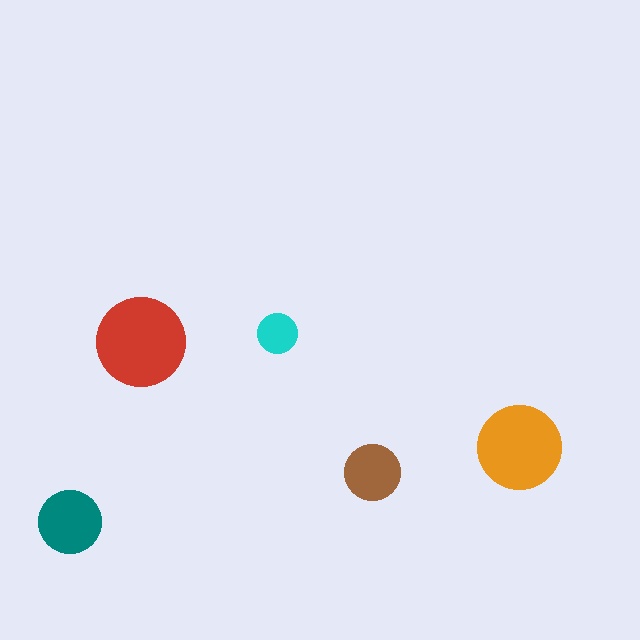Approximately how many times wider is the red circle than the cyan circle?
About 2 times wider.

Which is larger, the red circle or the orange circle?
The red one.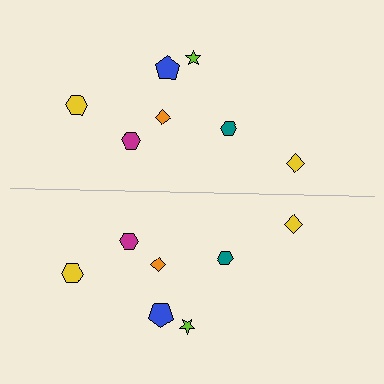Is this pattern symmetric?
Yes, this pattern has bilateral (reflection) symmetry.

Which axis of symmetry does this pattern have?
The pattern has a horizontal axis of symmetry running through the center of the image.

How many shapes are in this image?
There are 14 shapes in this image.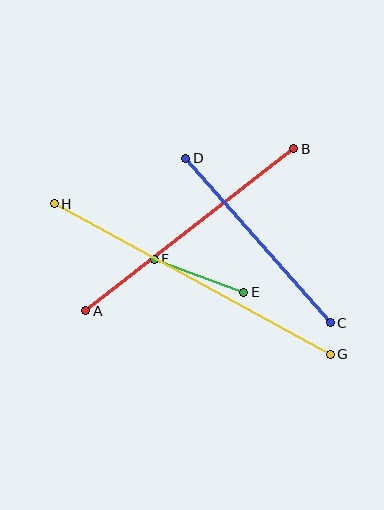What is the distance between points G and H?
The distance is approximately 315 pixels.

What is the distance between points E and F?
The distance is approximately 96 pixels.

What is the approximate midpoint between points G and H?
The midpoint is at approximately (192, 279) pixels.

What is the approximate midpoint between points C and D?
The midpoint is at approximately (258, 241) pixels.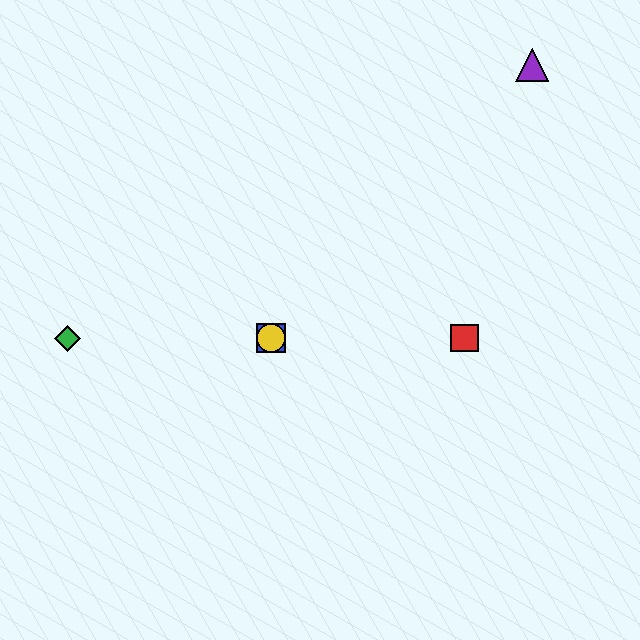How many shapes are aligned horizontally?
4 shapes (the red square, the blue square, the green diamond, the yellow circle) are aligned horizontally.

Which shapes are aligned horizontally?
The red square, the blue square, the green diamond, the yellow circle are aligned horizontally.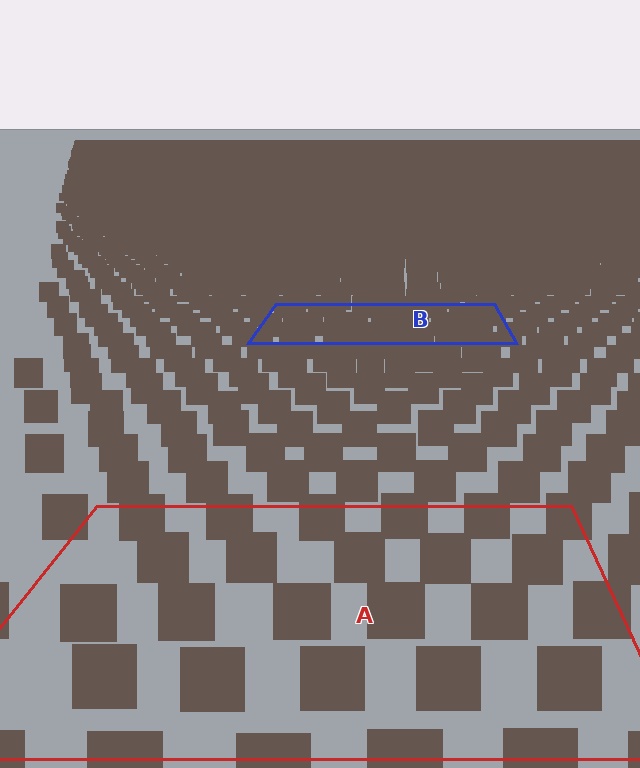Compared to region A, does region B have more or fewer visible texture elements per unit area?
Region B has more texture elements per unit area — they are packed more densely because it is farther away.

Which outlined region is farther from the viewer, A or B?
Region B is farther from the viewer — the texture elements inside it appear smaller and more densely packed.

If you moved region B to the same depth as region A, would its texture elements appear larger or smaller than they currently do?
They would appear larger. At a closer depth, the same texture elements are projected at a bigger on-screen size.